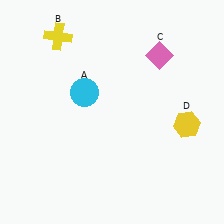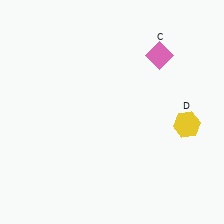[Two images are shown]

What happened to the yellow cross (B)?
The yellow cross (B) was removed in Image 2. It was in the top-left area of Image 1.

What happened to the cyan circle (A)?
The cyan circle (A) was removed in Image 2. It was in the top-left area of Image 1.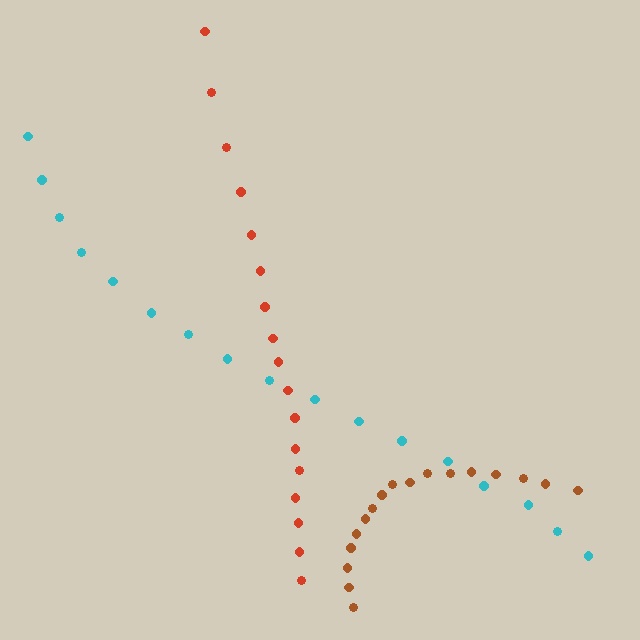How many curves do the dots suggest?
There are 3 distinct paths.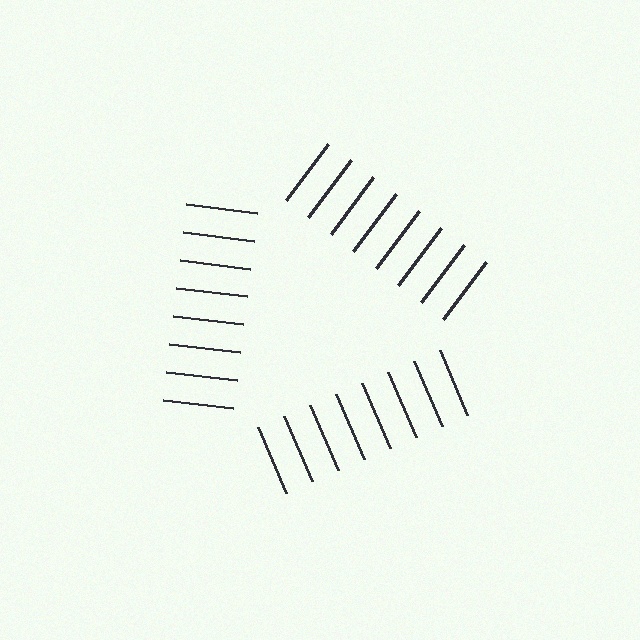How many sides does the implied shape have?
3 sides — the line-ends trace a triangle.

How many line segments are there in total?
24 — 8 along each of the 3 edges.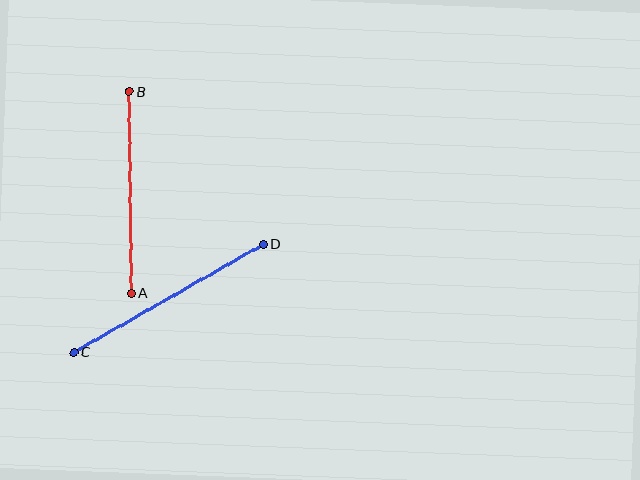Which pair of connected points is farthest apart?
Points C and D are farthest apart.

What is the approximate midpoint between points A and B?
The midpoint is at approximately (130, 192) pixels.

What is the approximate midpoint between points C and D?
The midpoint is at approximately (169, 298) pixels.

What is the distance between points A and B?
The distance is approximately 202 pixels.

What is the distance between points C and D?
The distance is approximately 218 pixels.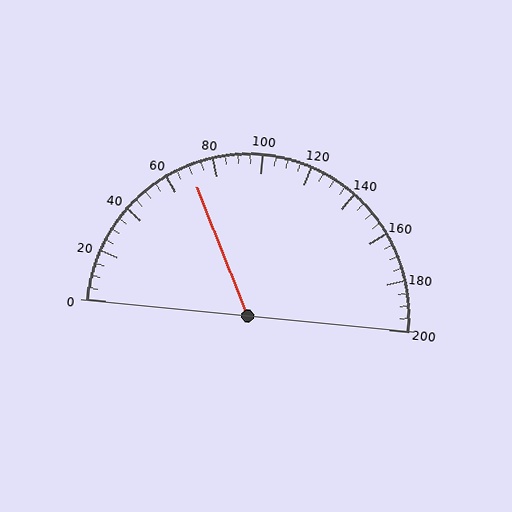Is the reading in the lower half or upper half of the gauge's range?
The reading is in the lower half of the range (0 to 200).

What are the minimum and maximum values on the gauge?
The gauge ranges from 0 to 200.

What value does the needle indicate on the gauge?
The needle indicates approximately 70.